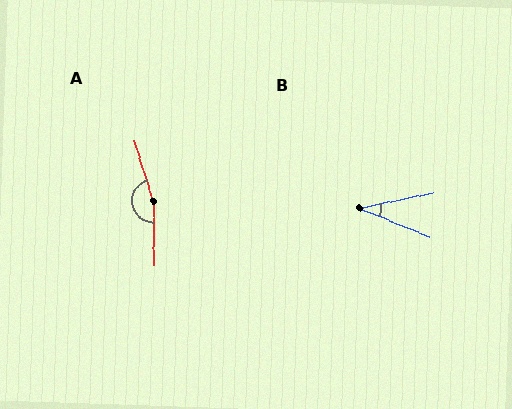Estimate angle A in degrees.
Approximately 164 degrees.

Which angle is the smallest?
B, at approximately 34 degrees.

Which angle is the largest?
A, at approximately 164 degrees.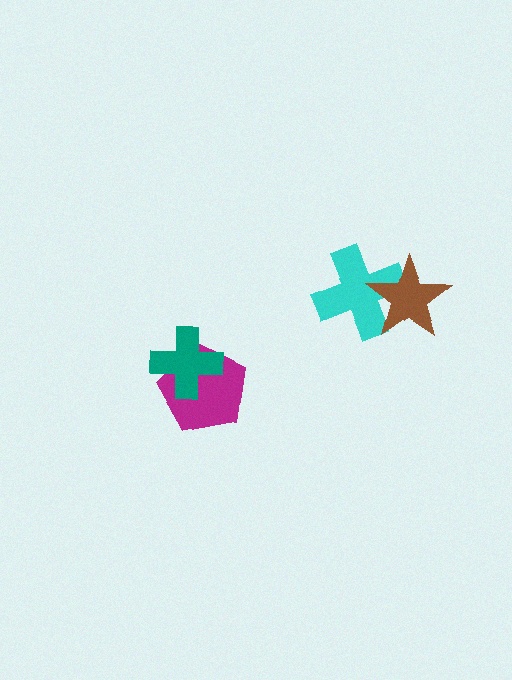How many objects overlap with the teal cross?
1 object overlaps with the teal cross.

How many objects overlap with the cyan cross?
1 object overlaps with the cyan cross.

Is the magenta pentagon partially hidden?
Yes, it is partially covered by another shape.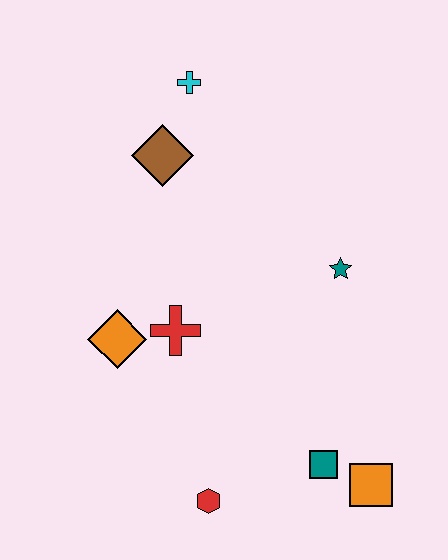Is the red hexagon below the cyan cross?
Yes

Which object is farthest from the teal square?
The cyan cross is farthest from the teal square.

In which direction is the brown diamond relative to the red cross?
The brown diamond is above the red cross.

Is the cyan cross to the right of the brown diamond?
Yes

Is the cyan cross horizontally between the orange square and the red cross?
Yes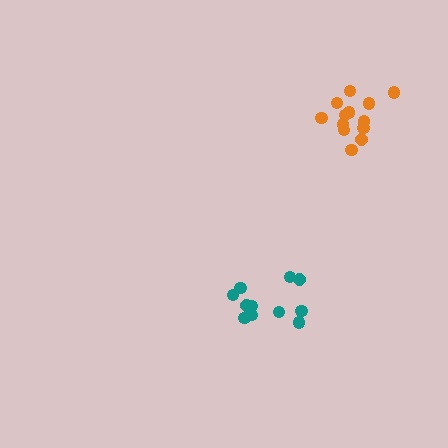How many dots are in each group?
Group 1: 11 dots, Group 2: 13 dots (24 total).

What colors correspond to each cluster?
The clusters are colored: teal, orange.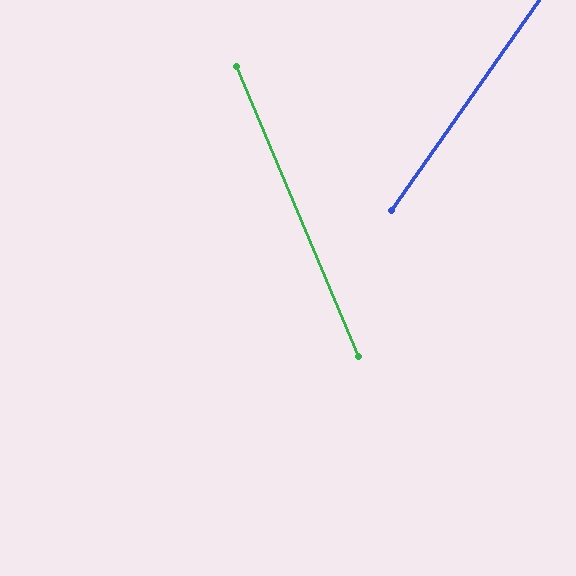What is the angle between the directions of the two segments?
Approximately 58 degrees.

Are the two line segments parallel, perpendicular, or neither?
Neither parallel nor perpendicular — they differ by about 58°.